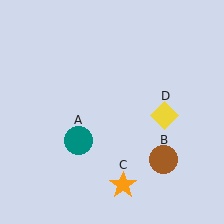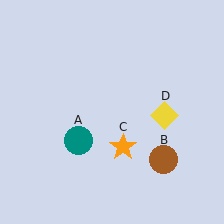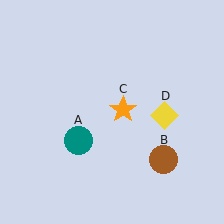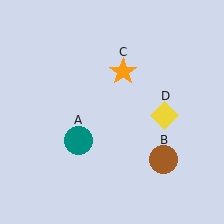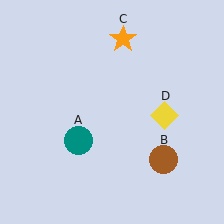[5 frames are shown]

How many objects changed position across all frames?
1 object changed position: orange star (object C).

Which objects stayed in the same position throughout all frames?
Teal circle (object A) and brown circle (object B) and yellow diamond (object D) remained stationary.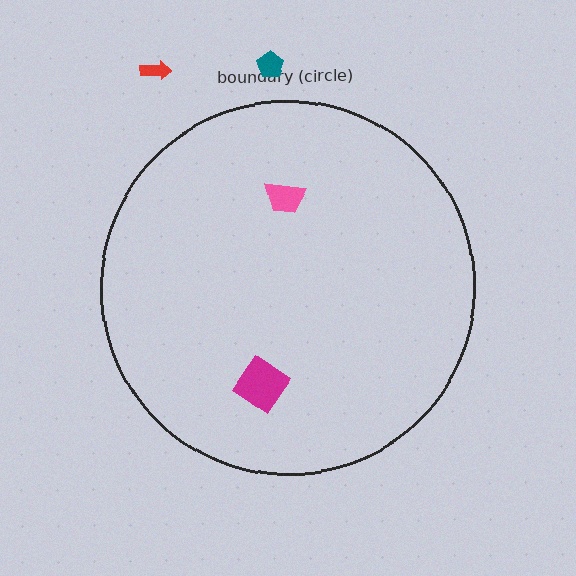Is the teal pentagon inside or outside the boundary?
Outside.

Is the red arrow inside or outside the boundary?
Outside.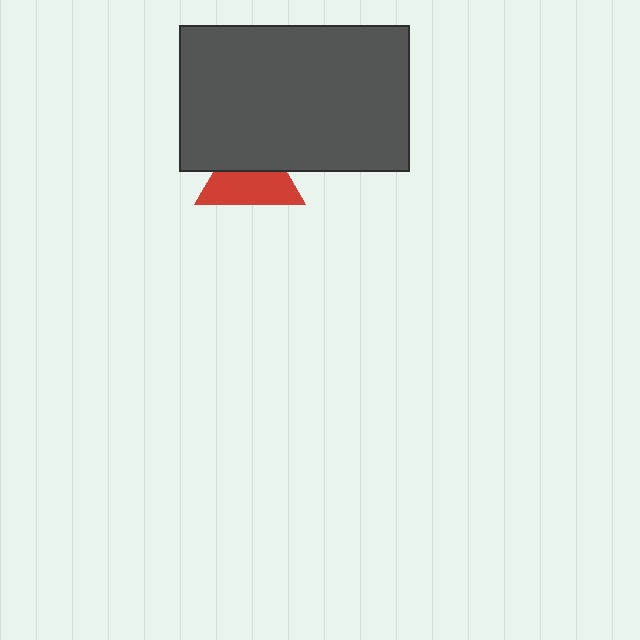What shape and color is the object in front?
The object in front is a dark gray rectangle.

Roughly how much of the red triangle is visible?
About half of it is visible (roughly 58%).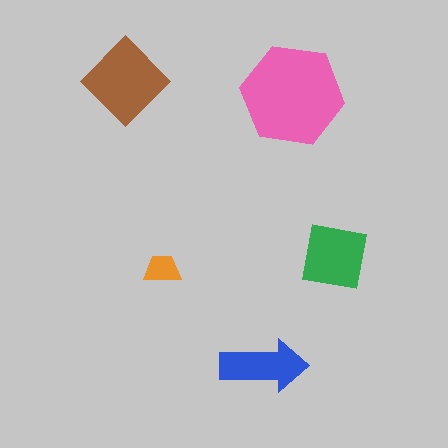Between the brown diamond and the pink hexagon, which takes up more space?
The pink hexagon.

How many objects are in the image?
There are 5 objects in the image.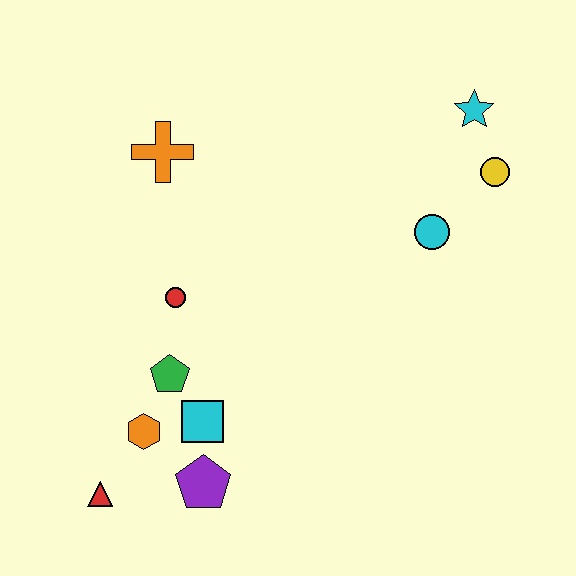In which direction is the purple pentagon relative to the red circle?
The purple pentagon is below the red circle.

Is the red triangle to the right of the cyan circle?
No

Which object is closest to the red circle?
The green pentagon is closest to the red circle.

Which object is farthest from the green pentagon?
The cyan star is farthest from the green pentagon.